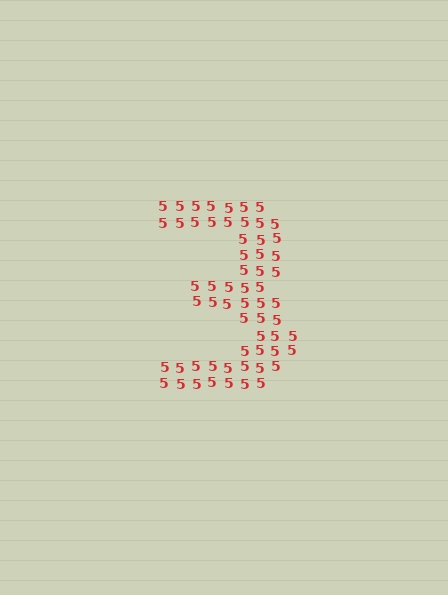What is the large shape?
The large shape is the digit 3.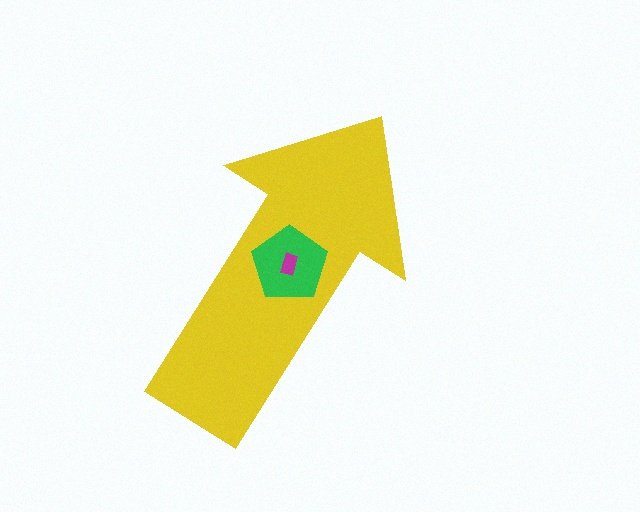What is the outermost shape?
The yellow arrow.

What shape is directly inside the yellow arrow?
The green pentagon.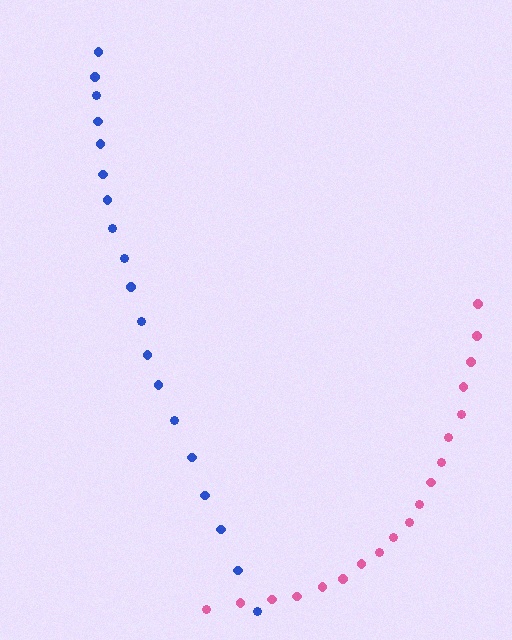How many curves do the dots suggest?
There are 2 distinct paths.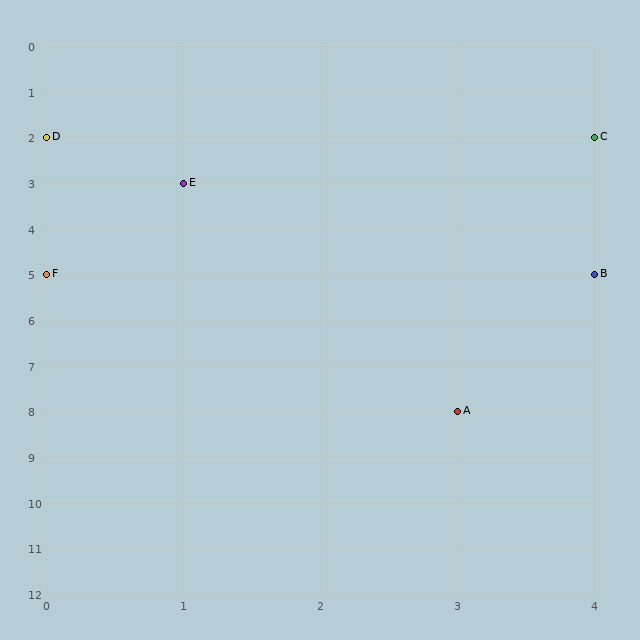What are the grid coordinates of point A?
Point A is at grid coordinates (3, 8).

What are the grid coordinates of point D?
Point D is at grid coordinates (0, 2).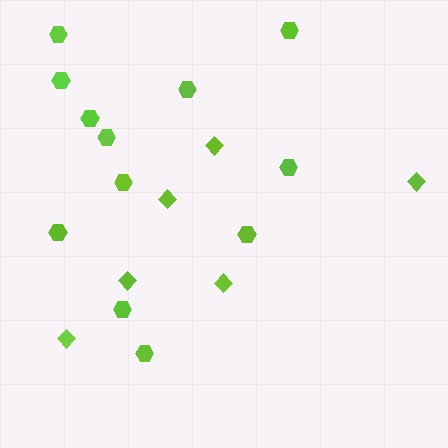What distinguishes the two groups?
There are 2 groups: one group of diamonds (6) and one group of hexagons (12).